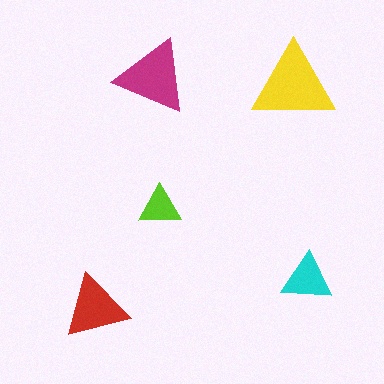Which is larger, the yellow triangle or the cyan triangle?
The yellow one.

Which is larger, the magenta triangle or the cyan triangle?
The magenta one.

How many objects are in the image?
There are 5 objects in the image.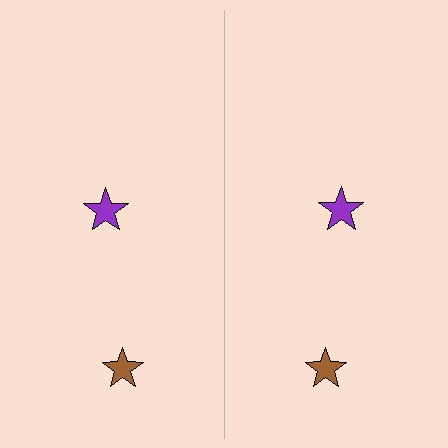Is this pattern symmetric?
Yes, this pattern has bilateral (reflection) symmetry.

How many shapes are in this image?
There are 4 shapes in this image.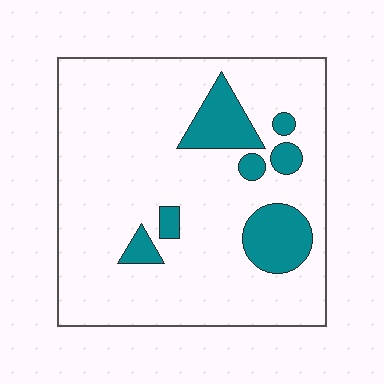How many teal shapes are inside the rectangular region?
7.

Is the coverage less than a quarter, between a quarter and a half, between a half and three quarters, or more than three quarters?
Less than a quarter.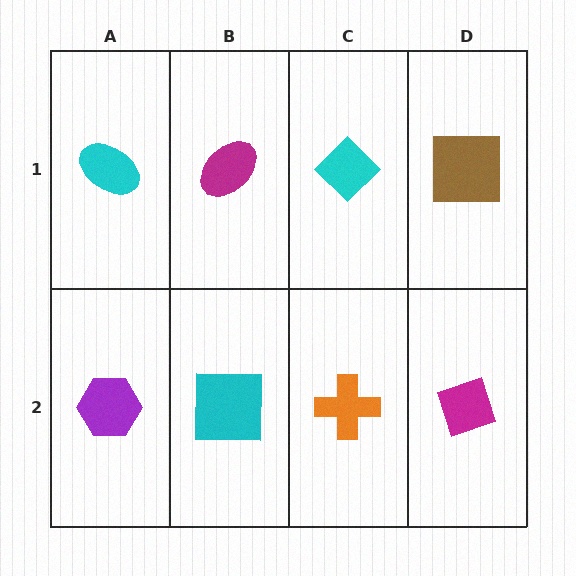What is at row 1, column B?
A magenta ellipse.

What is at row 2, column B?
A cyan square.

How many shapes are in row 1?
4 shapes.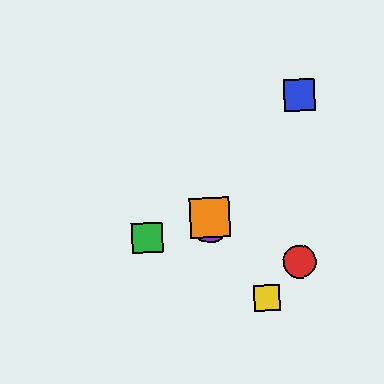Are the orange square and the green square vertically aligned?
No, the orange square is at x≈210 and the green square is at x≈147.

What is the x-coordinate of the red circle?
The red circle is at x≈300.